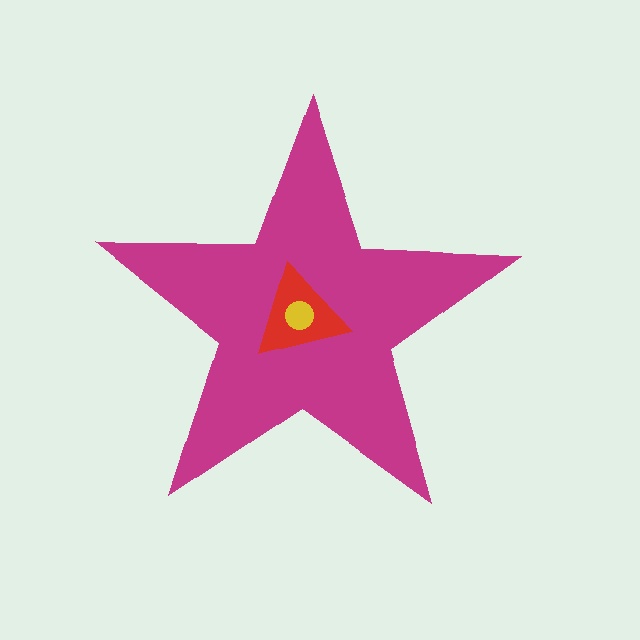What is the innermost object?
The yellow circle.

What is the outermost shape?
The magenta star.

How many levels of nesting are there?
3.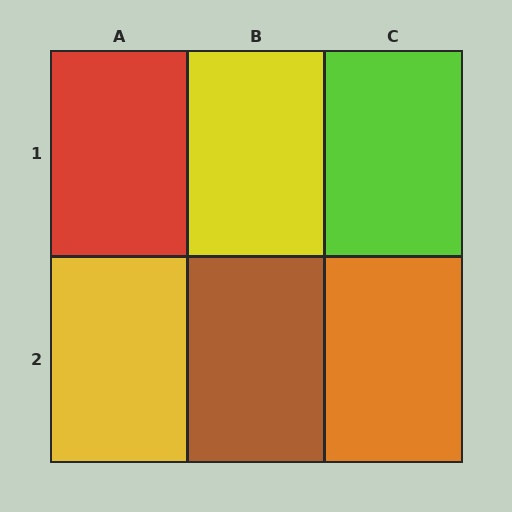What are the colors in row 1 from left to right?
Red, yellow, lime.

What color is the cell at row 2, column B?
Brown.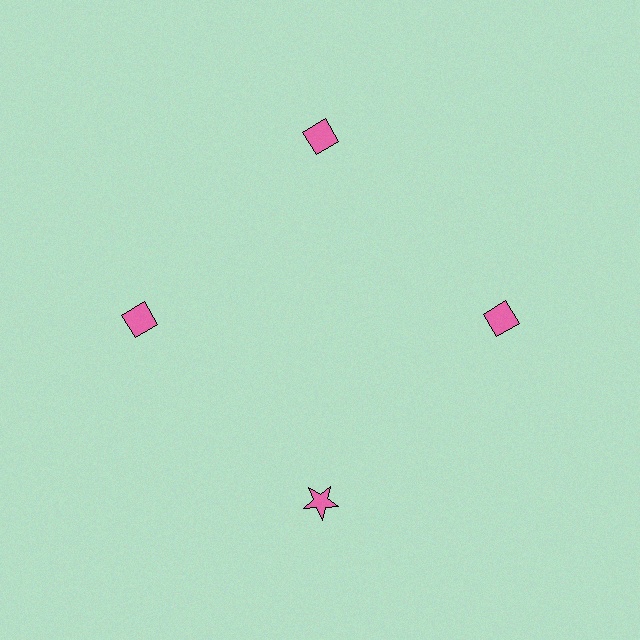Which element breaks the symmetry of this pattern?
The pink star at roughly the 6 o'clock position breaks the symmetry. All other shapes are pink diamonds.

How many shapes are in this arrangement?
There are 4 shapes arranged in a ring pattern.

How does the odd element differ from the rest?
It has a different shape: star instead of diamond.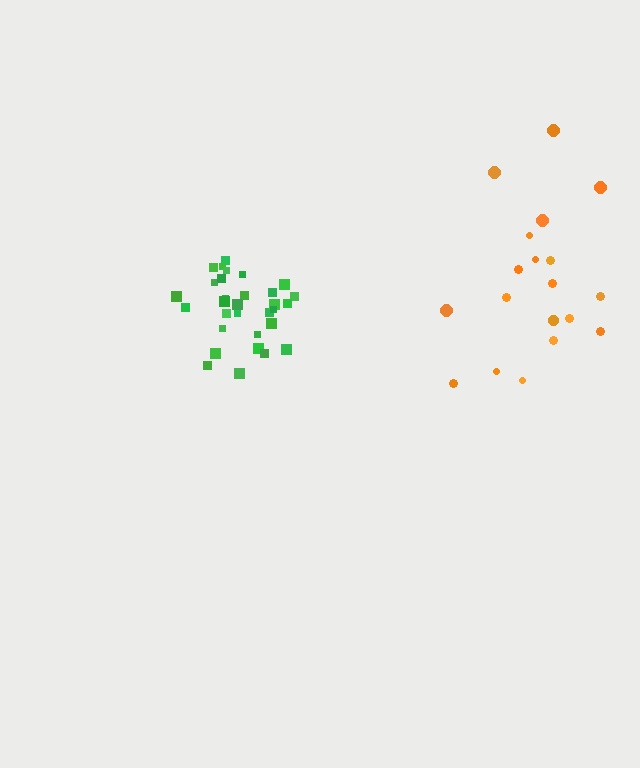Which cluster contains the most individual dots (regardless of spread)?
Green (31).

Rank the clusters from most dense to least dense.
green, orange.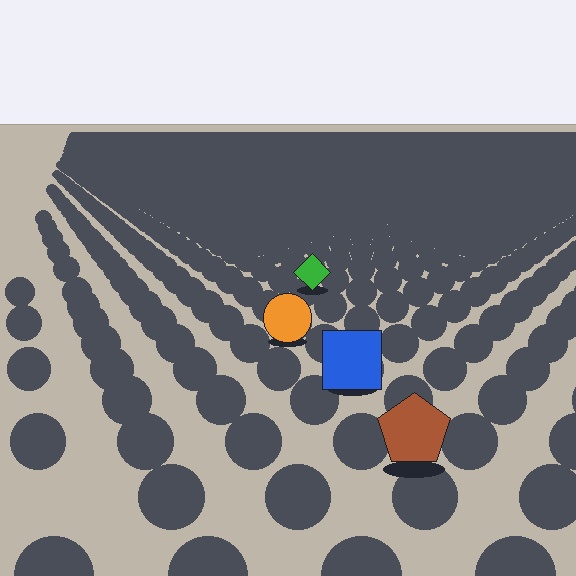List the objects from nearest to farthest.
From nearest to farthest: the brown pentagon, the blue square, the orange circle, the green diamond.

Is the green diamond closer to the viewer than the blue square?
No. The blue square is closer — you can tell from the texture gradient: the ground texture is coarser near it.